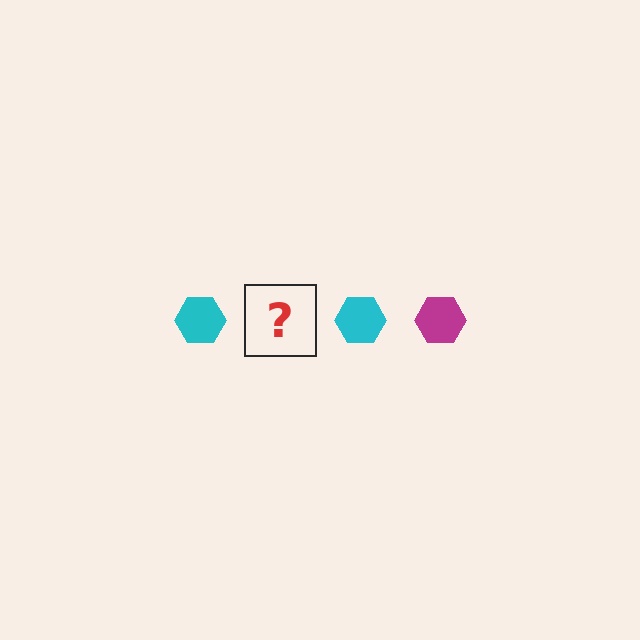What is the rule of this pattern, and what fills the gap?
The rule is that the pattern cycles through cyan, magenta hexagons. The gap should be filled with a magenta hexagon.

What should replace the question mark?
The question mark should be replaced with a magenta hexagon.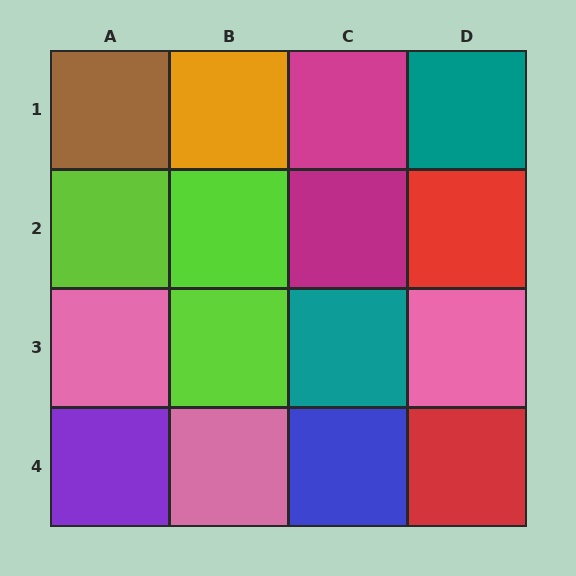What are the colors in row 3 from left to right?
Pink, lime, teal, pink.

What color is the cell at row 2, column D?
Red.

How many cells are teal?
2 cells are teal.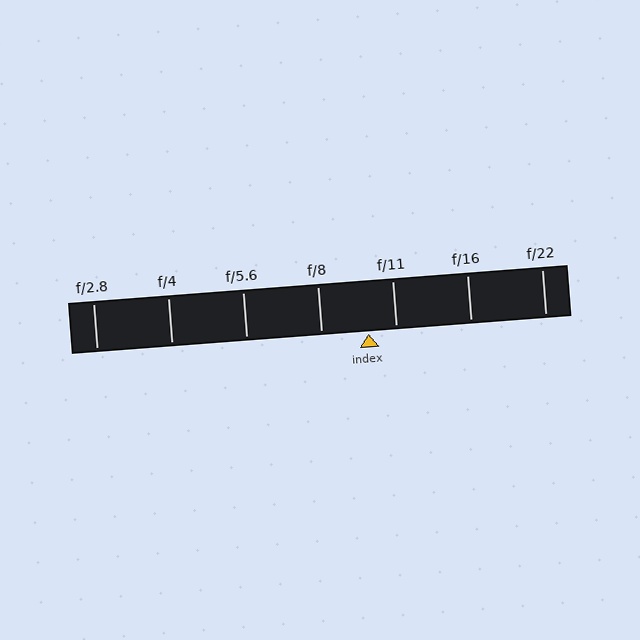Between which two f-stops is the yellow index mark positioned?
The index mark is between f/8 and f/11.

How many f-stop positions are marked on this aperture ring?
There are 7 f-stop positions marked.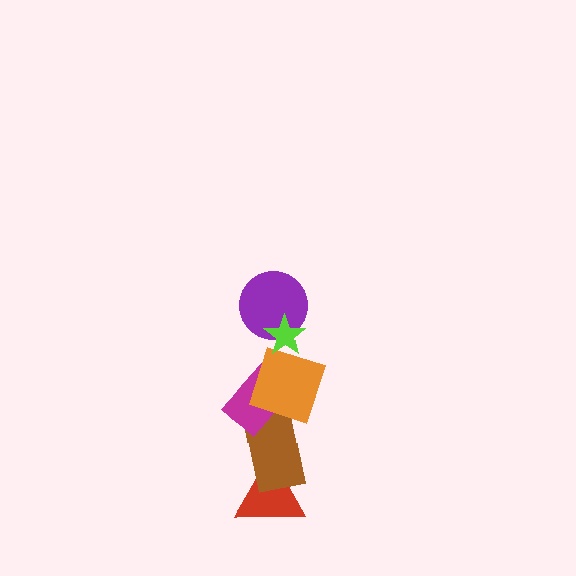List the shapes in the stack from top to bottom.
From top to bottom: the lime star, the purple circle, the orange square, the magenta rectangle, the brown rectangle, the red triangle.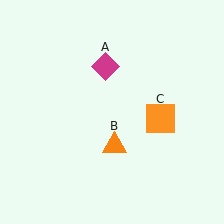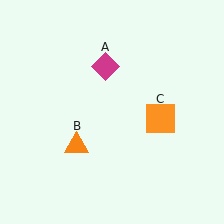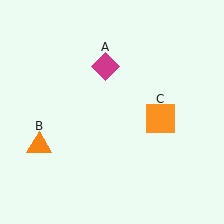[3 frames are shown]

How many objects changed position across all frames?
1 object changed position: orange triangle (object B).